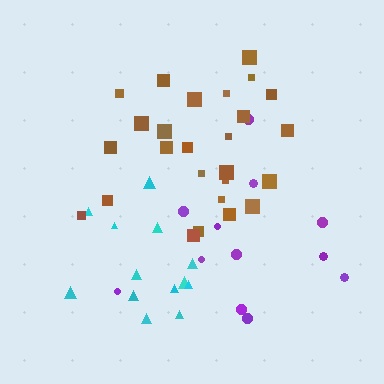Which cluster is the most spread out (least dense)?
Purple.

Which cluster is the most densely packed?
Brown.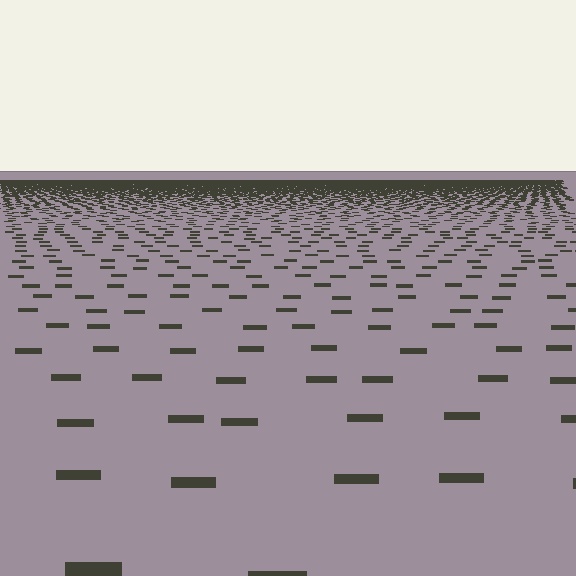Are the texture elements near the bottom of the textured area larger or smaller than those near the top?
Larger. Near the bottom, elements are closer to the viewer and appear at a bigger on-screen size.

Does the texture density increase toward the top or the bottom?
Density increases toward the top.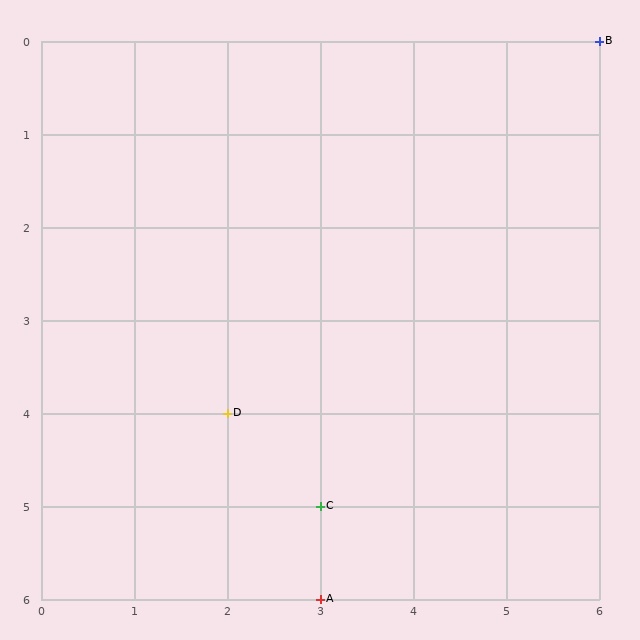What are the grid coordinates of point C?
Point C is at grid coordinates (3, 5).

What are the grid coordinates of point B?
Point B is at grid coordinates (6, 0).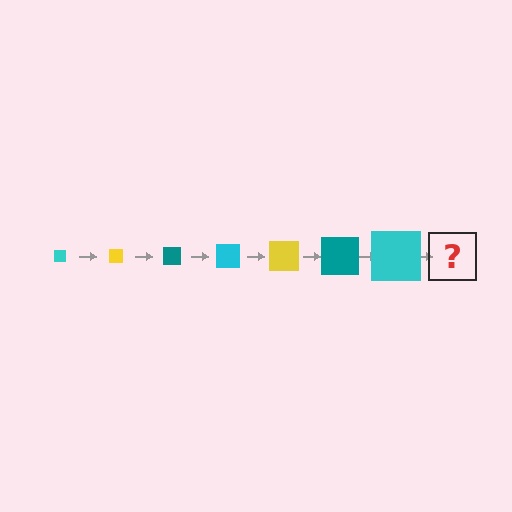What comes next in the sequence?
The next element should be a yellow square, larger than the previous one.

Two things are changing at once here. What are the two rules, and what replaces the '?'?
The two rules are that the square grows larger each step and the color cycles through cyan, yellow, and teal. The '?' should be a yellow square, larger than the previous one.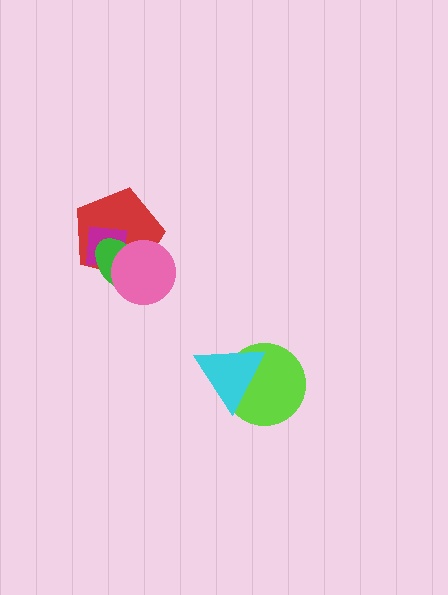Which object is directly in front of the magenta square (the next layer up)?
The green ellipse is directly in front of the magenta square.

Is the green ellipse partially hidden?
Yes, it is partially covered by another shape.